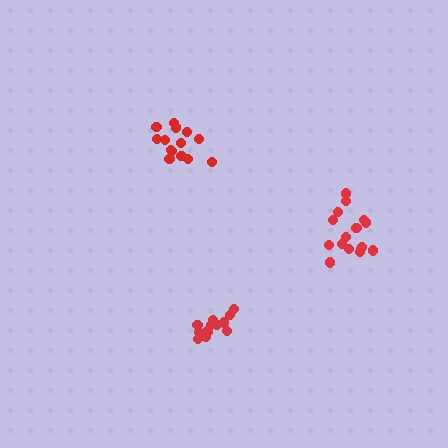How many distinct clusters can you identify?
There are 3 distinct clusters.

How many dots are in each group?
Group 1: 13 dots, Group 2: 15 dots, Group 3: 16 dots (44 total).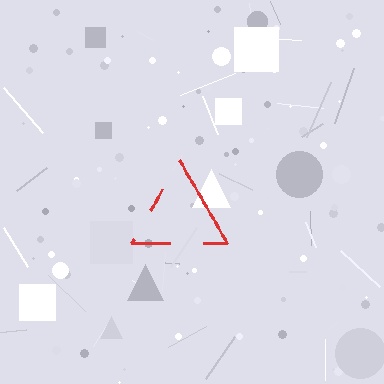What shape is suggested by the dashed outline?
The dashed outline suggests a triangle.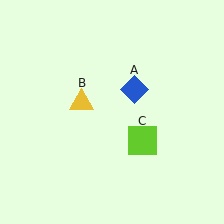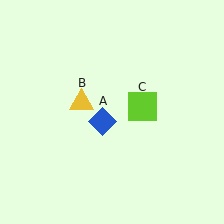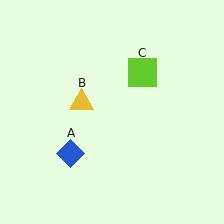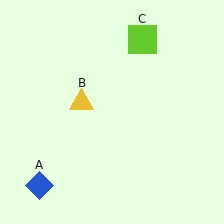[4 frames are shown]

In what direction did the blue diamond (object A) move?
The blue diamond (object A) moved down and to the left.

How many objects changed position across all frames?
2 objects changed position: blue diamond (object A), lime square (object C).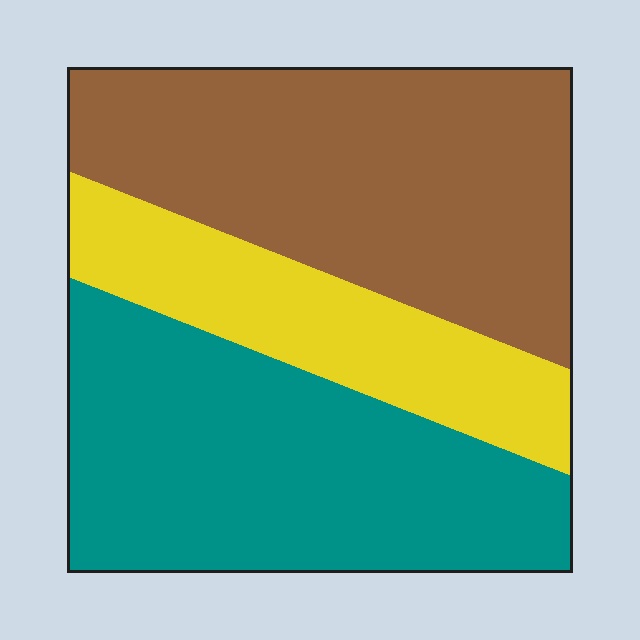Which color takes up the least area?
Yellow, at roughly 20%.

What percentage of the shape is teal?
Teal covers 39% of the shape.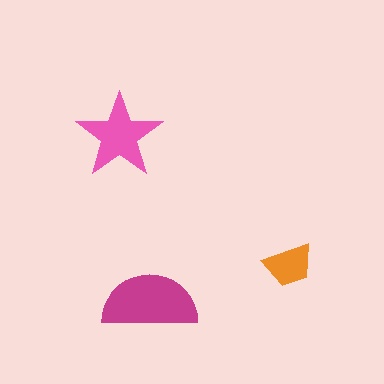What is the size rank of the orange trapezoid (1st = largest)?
3rd.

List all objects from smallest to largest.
The orange trapezoid, the pink star, the magenta semicircle.